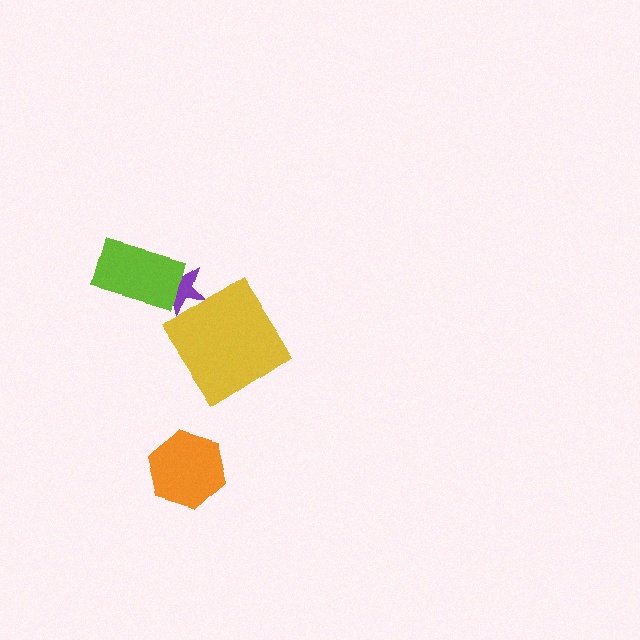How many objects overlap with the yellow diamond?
0 objects overlap with the yellow diamond.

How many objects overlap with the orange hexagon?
0 objects overlap with the orange hexagon.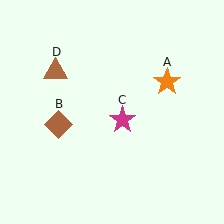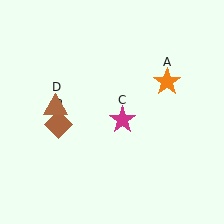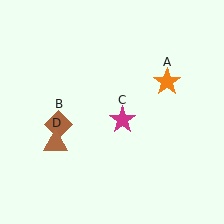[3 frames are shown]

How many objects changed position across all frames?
1 object changed position: brown triangle (object D).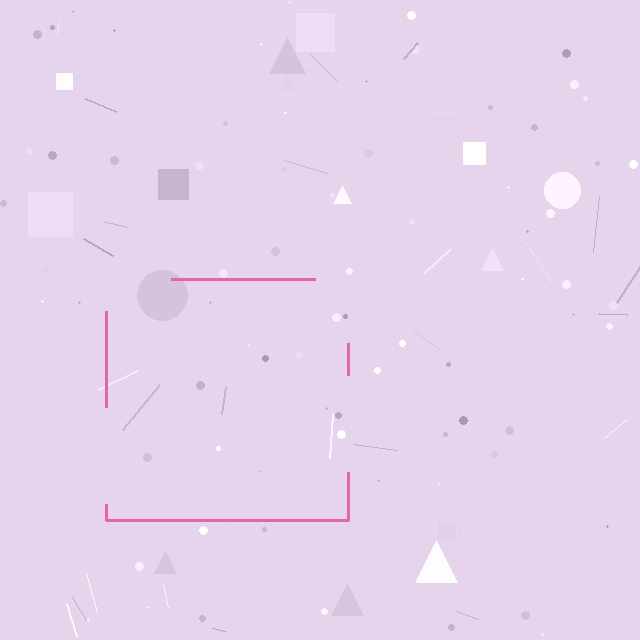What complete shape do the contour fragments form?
The contour fragments form a square.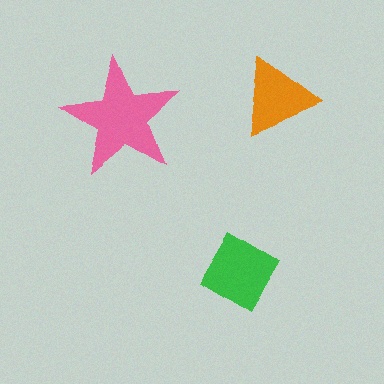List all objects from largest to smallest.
The pink star, the green diamond, the orange triangle.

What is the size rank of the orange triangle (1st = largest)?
3rd.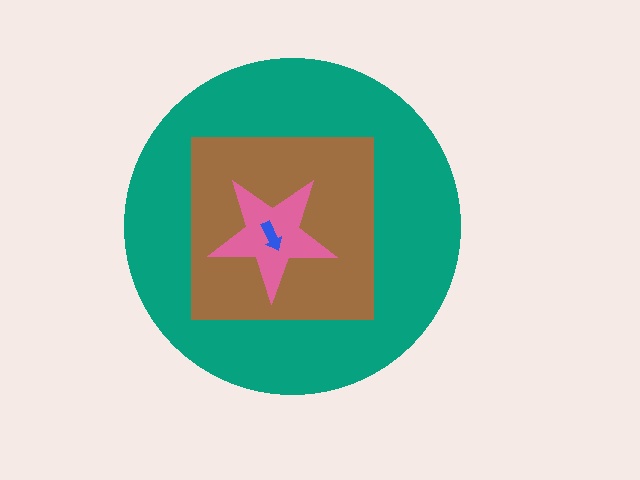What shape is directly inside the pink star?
The blue arrow.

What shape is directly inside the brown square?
The pink star.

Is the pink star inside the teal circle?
Yes.